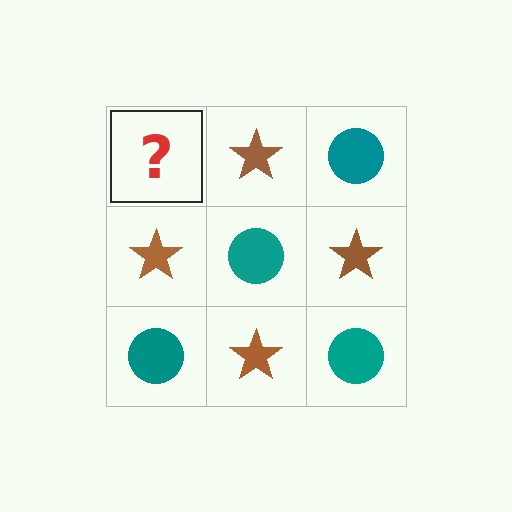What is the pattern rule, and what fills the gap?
The rule is that it alternates teal circle and brown star in a checkerboard pattern. The gap should be filled with a teal circle.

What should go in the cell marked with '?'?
The missing cell should contain a teal circle.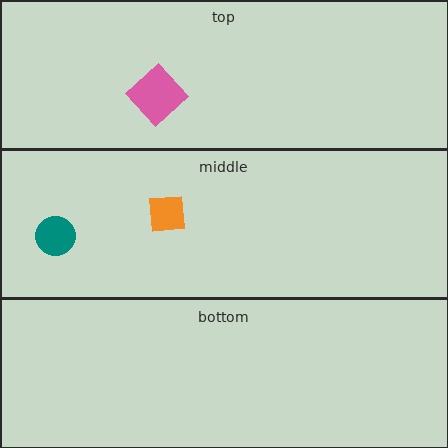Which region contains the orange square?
The middle region.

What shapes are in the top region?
The pink diamond.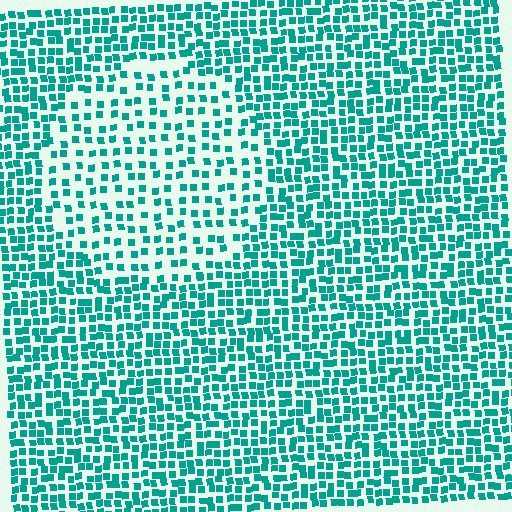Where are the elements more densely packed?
The elements are more densely packed outside the circle boundary.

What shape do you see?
I see a circle.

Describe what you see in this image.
The image contains small teal elements arranged at two different densities. A circle-shaped region is visible where the elements are less densely packed than the surrounding area.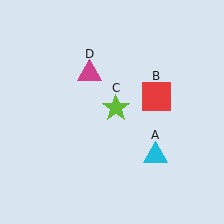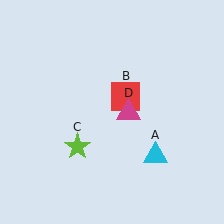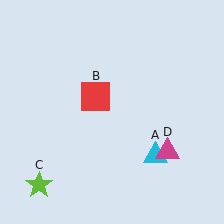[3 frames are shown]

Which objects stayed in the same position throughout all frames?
Cyan triangle (object A) remained stationary.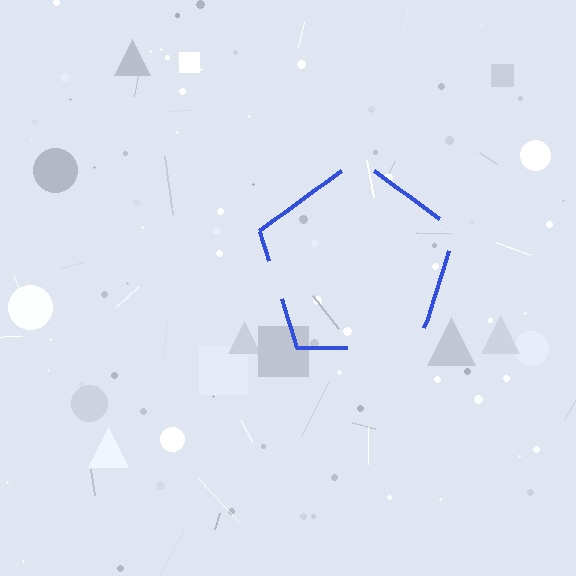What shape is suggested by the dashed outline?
The dashed outline suggests a pentagon.